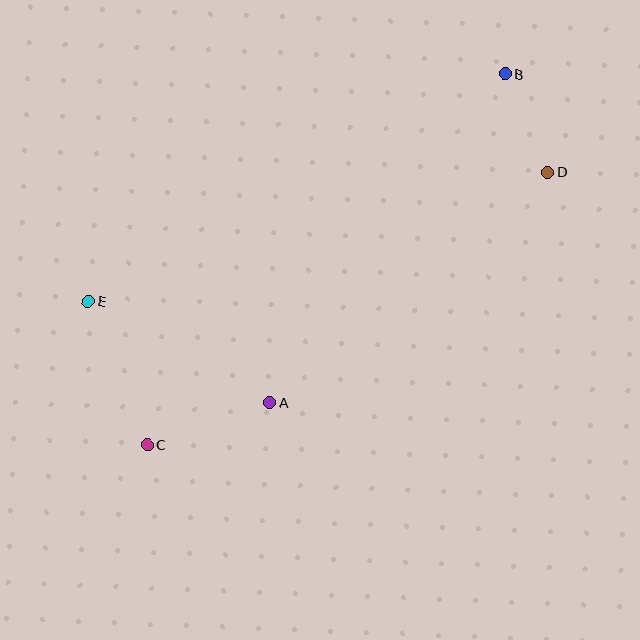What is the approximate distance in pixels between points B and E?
The distance between B and E is approximately 474 pixels.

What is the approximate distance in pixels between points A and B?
The distance between A and B is approximately 404 pixels.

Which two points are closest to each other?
Points B and D are closest to each other.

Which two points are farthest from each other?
Points B and C are farthest from each other.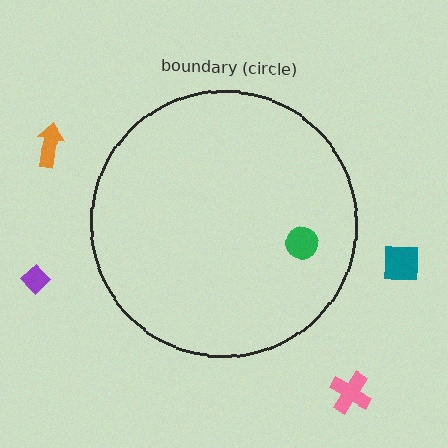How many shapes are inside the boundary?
1 inside, 4 outside.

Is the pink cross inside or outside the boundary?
Outside.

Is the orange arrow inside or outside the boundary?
Outside.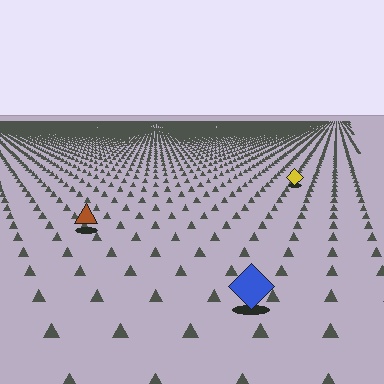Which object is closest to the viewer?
The blue diamond is closest. The texture marks near it are larger and more spread out.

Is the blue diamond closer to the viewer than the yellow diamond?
Yes. The blue diamond is closer — you can tell from the texture gradient: the ground texture is coarser near it.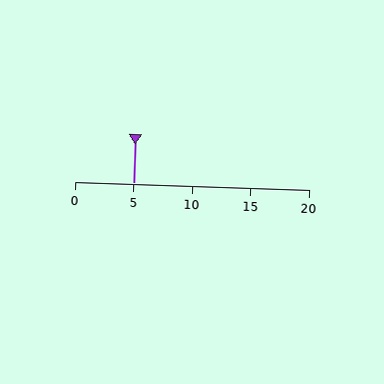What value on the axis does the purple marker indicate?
The marker indicates approximately 5.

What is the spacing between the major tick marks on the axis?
The major ticks are spaced 5 apart.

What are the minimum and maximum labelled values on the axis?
The axis runs from 0 to 20.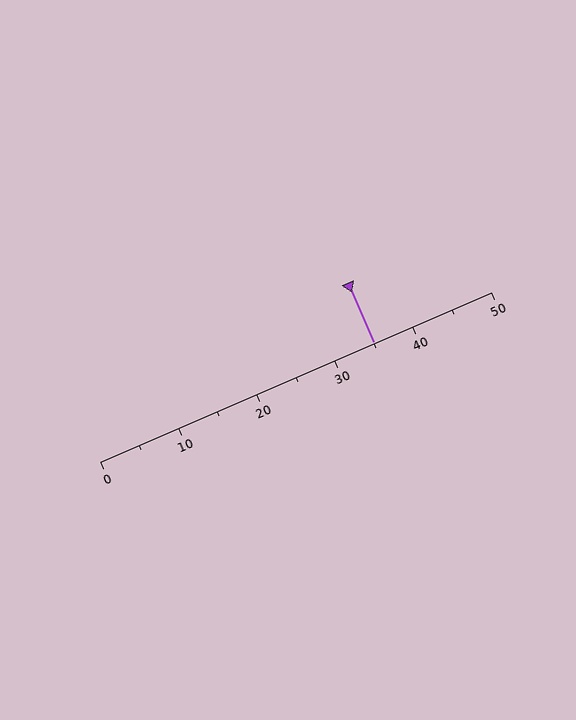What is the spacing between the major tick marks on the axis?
The major ticks are spaced 10 apart.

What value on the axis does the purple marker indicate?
The marker indicates approximately 35.